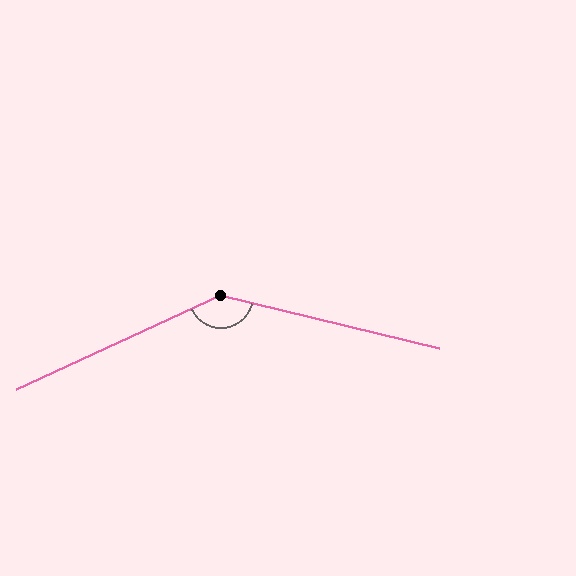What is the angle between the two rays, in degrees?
Approximately 142 degrees.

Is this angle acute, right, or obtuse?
It is obtuse.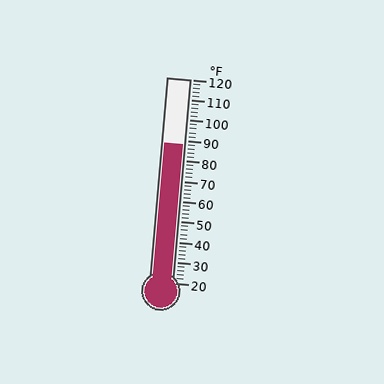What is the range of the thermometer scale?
The thermometer scale ranges from 20°F to 120°F.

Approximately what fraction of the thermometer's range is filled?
The thermometer is filled to approximately 70% of its range.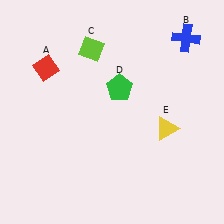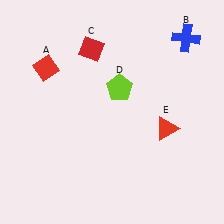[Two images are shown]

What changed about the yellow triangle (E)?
In Image 1, E is yellow. In Image 2, it changed to red.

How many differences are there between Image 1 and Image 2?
There are 3 differences between the two images.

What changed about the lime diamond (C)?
In Image 1, C is lime. In Image 2, it changed to red.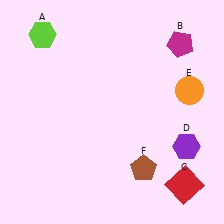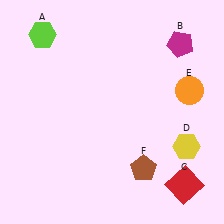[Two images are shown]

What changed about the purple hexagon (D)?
In Image 1, D is purple. In Image 2, it changed to yellow.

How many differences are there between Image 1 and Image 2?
There is 1 difference between the two images.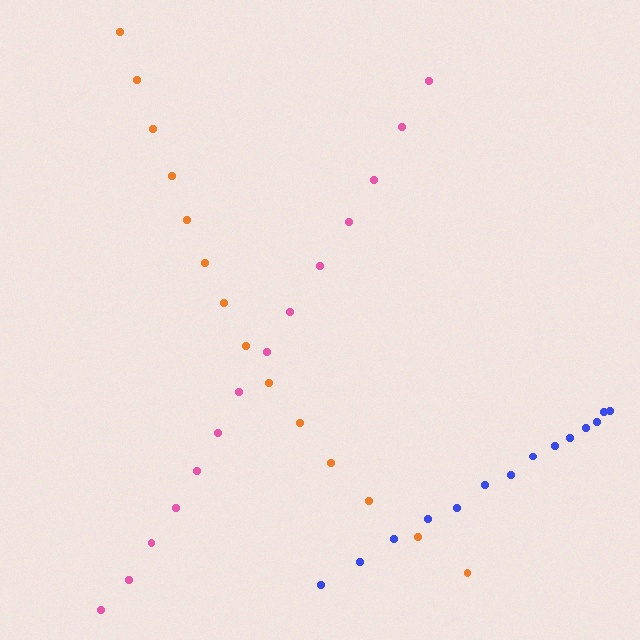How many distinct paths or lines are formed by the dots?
There are 3 distinct paths.